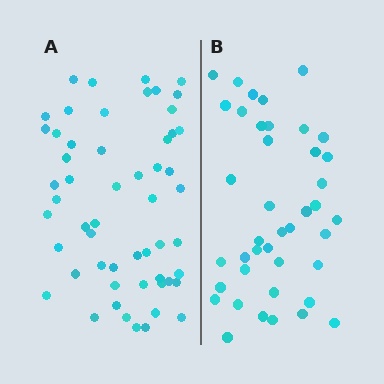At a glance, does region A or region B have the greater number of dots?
Region A (the left region) has more dots.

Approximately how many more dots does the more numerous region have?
Region A has approximately 15 more dots than region B.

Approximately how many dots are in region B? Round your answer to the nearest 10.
About 40 dots. (The exact count is 41, which rounds to 40.)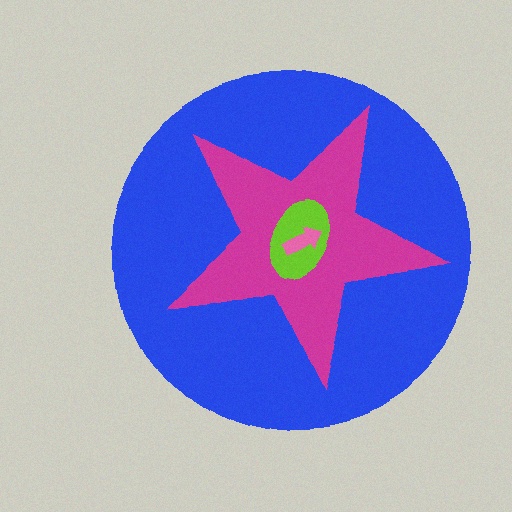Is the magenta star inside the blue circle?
Yes.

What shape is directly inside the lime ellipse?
The pink arrow.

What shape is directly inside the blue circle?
The magenta star.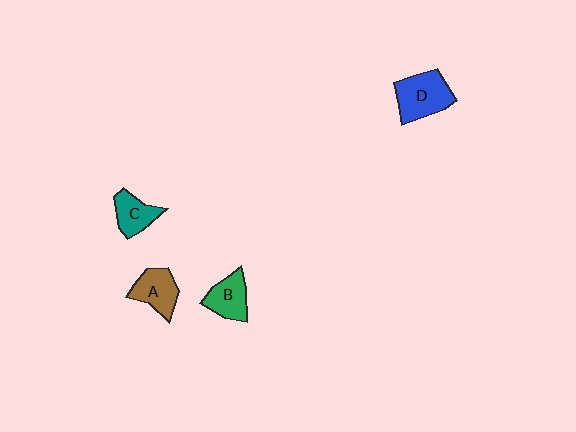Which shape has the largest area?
Shape D (blue).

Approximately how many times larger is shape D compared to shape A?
Approximately 1.3 times.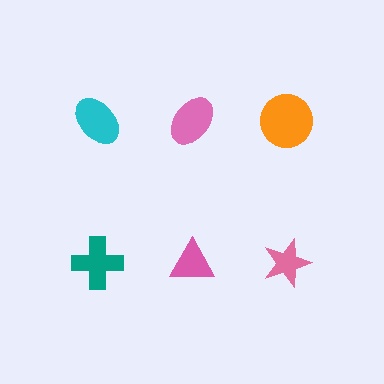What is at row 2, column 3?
A pink star.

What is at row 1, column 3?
An orange circle.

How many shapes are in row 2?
3 shapes.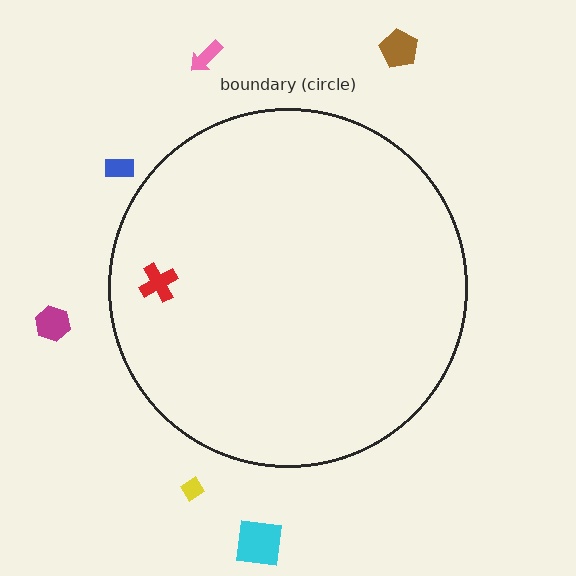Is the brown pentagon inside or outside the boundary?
Outside.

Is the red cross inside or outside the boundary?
Inside.